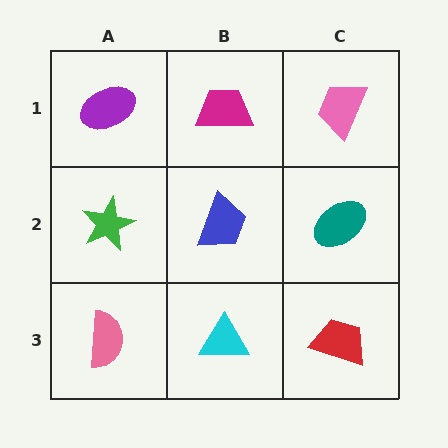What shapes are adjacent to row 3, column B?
A blue trapezoid (row 2, column B), a pink semicircle (row 3, column A), a red trapezoid (row 3, column C).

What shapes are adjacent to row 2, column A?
A purple ellipse (row 1, column A), a pink semicircle (row 3, column A), a blue trapezoid (row 2, column B).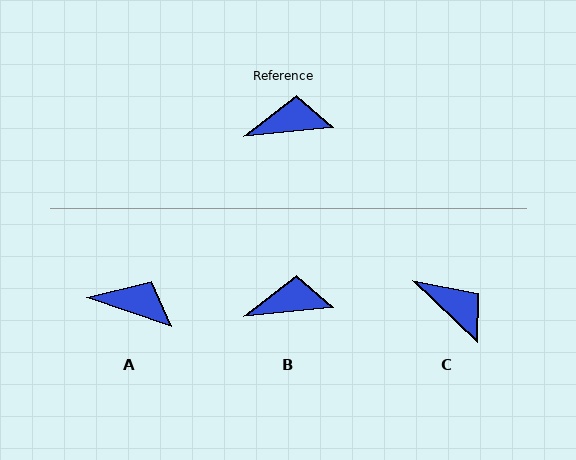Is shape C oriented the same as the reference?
No, it is off by about 49 degrees.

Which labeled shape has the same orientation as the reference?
B.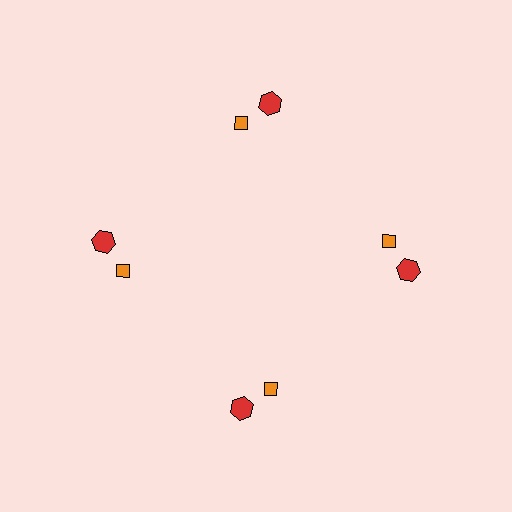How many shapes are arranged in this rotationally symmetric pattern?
There are 8 shapes, arranged in 4 groups of 2.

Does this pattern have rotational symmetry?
Yes, this pattern has 4-fold rotational symmetry. It looks the same after rotating 90 degrees around the center.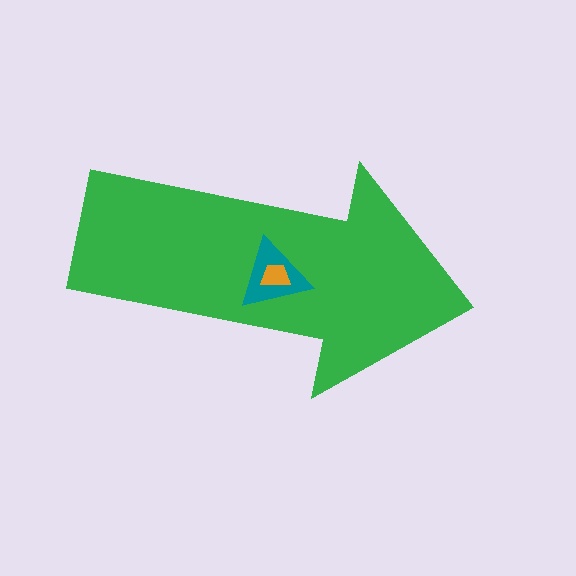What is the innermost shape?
The orange trapezoid.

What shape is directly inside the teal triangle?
The orange trapezoid.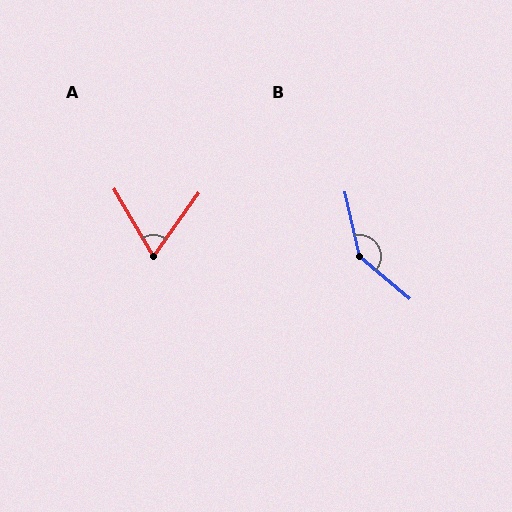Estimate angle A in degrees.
Approximately 66 degrees.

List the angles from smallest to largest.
A (66°), B (143°).